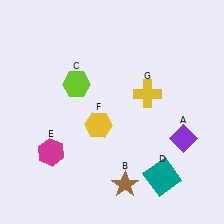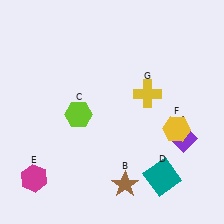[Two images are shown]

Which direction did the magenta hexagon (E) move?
The magenta hexagon (E) moved down.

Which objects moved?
The objects that moved are: the lime hexagon (C), the magenta hexagon (E), the yellow hexagon (F).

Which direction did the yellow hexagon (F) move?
The yellow hexagon (F) moved right.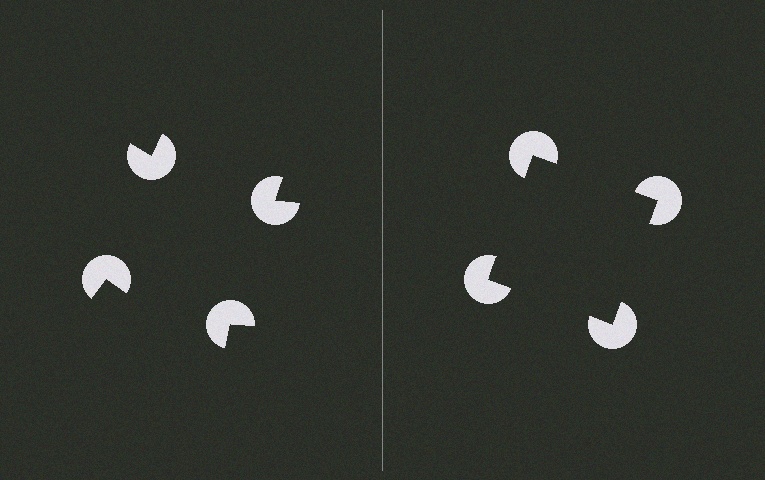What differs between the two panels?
The pac-man discs are positioned identically on both sides; only the wedge orientations differ. On the right they align to a square; on the left they are misaligned.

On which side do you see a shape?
An illusory square appears on the right side. On the left side the wedge cuts are rotated, so no coherent shape forms.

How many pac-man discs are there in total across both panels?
8 — 4 on each side.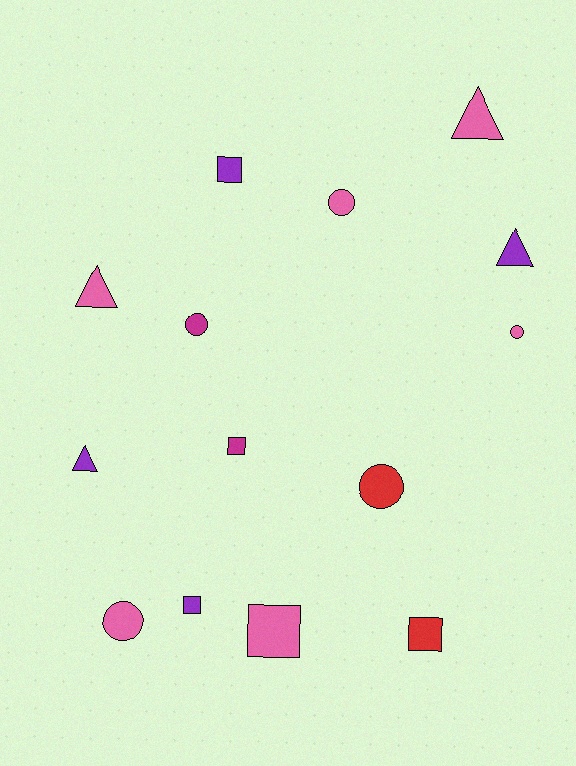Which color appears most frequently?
Pink, with 6 objects.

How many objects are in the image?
There are 14 objects.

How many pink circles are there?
There are 3 pink circles.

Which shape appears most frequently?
Circle, with 5 objects.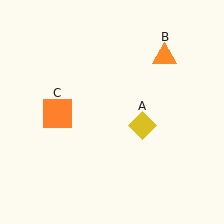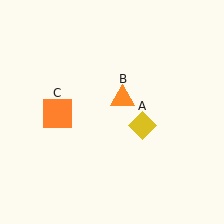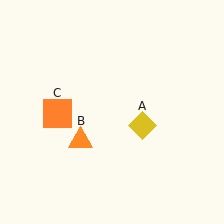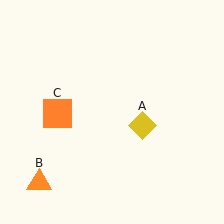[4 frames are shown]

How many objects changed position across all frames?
1 object changed position: orange triangle (object B).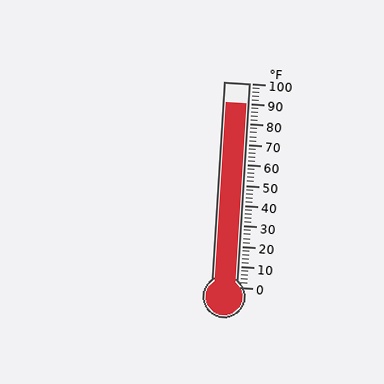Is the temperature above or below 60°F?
The temperature is above 60°F.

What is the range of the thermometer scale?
The thermometer scale ranges from 0°F to 100°F.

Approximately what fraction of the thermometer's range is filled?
The thermometer is filled to approximately 90% of its range.